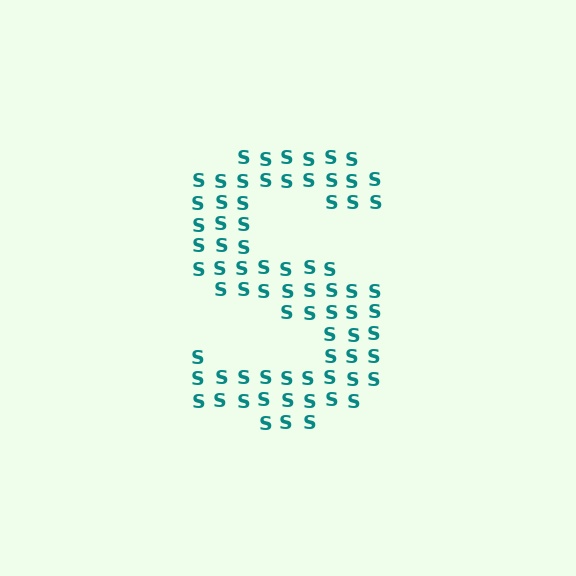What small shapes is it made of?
It is made of small letter S's.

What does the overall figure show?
The overall figure shows the letter S.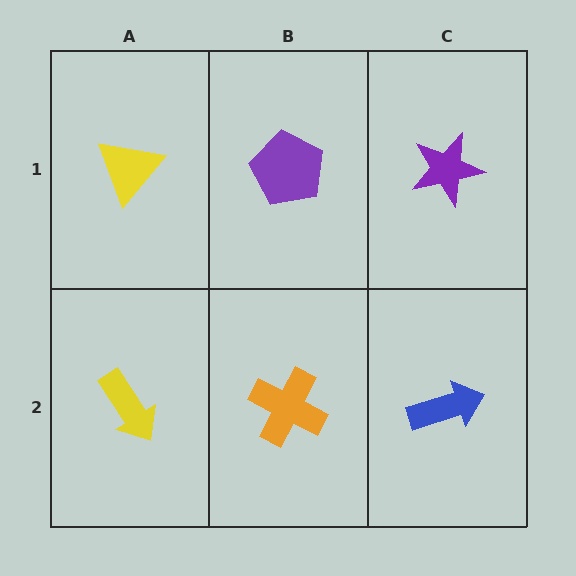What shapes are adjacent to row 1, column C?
A blue arrow (row 2, column C), a purple pentagon (row 1, column B).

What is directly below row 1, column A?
A yellow arrow.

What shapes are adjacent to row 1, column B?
An orange cross (row 2, column B), a yellow triangle (row 1, column A), a purple star (row 1, column C).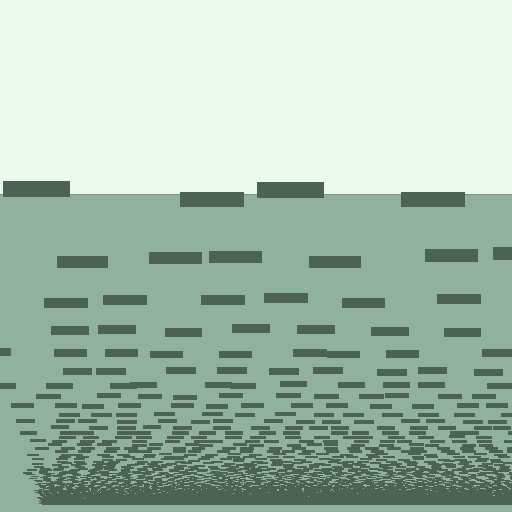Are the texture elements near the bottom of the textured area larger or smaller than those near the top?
Smaller. The gradient is inverted — elements near the bottom are smaller and denser.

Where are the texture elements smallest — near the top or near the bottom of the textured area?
Near the bottom.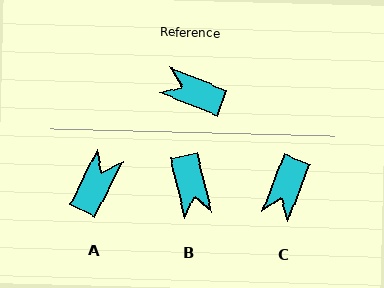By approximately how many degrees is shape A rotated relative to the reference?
Approximately 95 degrees clockwise.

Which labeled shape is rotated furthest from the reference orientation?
B, about 125 degrees away.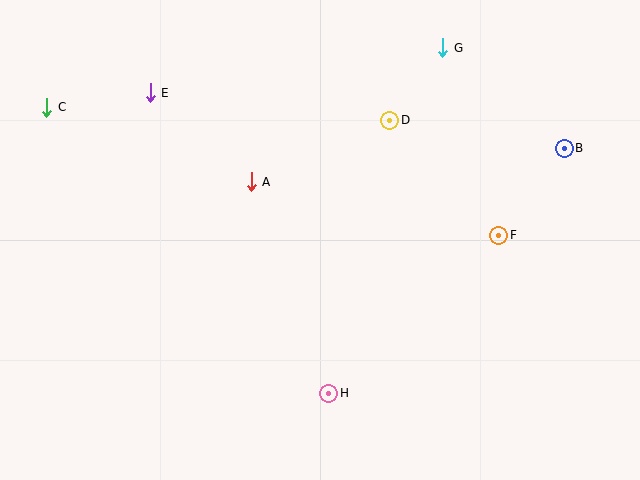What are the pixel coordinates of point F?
Point F is at (499, 235).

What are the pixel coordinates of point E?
Point E is at (150, 93).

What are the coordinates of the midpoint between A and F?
The midpoint between A and F is at (375, 209).